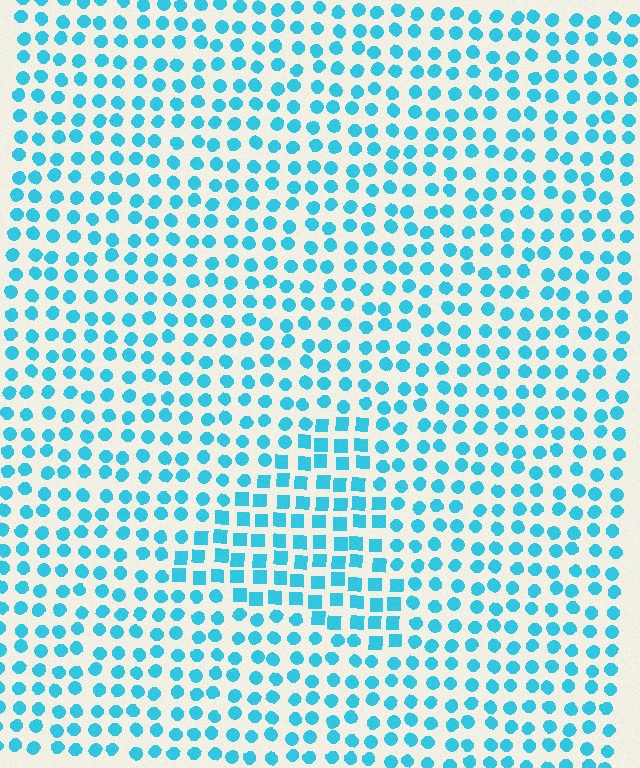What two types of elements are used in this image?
The image uses squares inside the triangle region and circles outside it.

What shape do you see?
I see a triangle.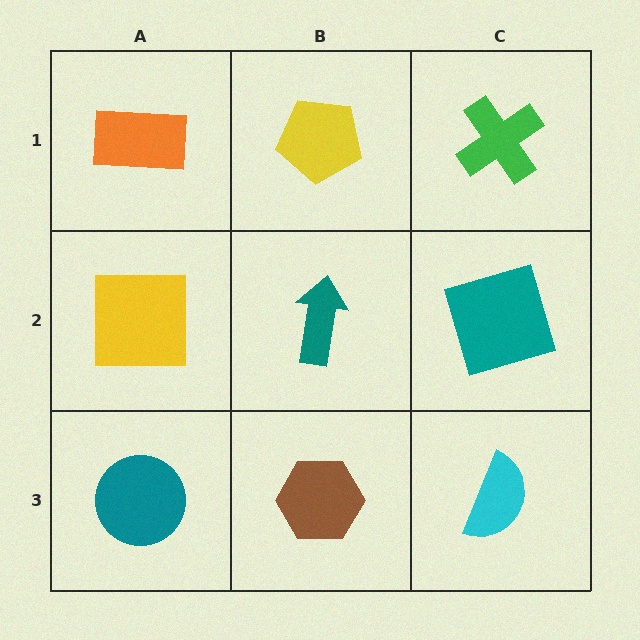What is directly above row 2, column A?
An orange rectangle.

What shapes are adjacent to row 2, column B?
A yellow pentagon (row 1, column B), a brown hexagon (row 3, column B), a yellow square (row 2, column A), a teal square (row 2, column C).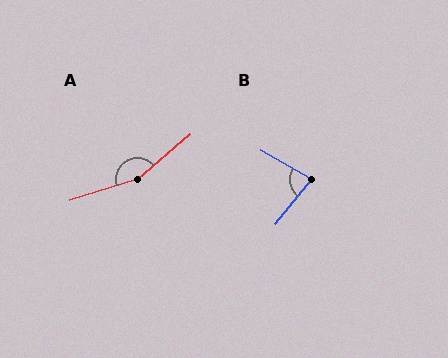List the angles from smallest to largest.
B (80°), A (157°).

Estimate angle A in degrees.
Approximately 157 degrees.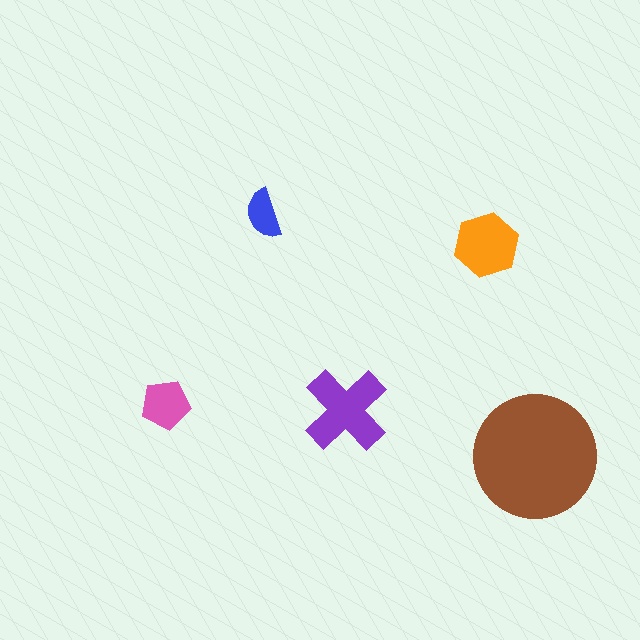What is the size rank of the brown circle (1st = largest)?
1st.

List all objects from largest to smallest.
The brown circle, the purple cross, the orange hexagon, the pink pentagon, the blue semicircle.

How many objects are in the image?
There are 5 objects in the image.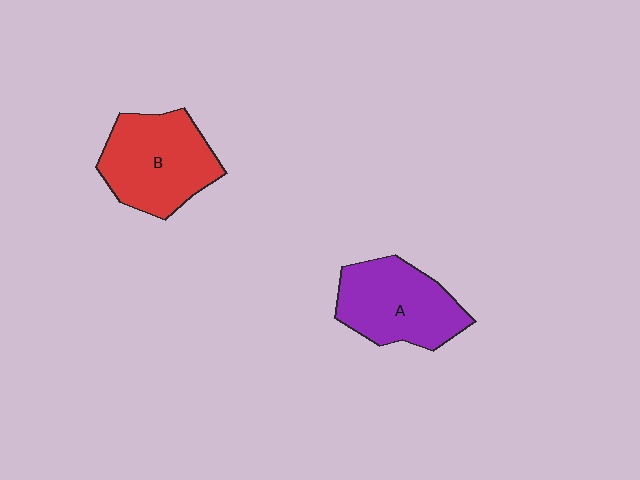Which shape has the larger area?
Shape B (red).